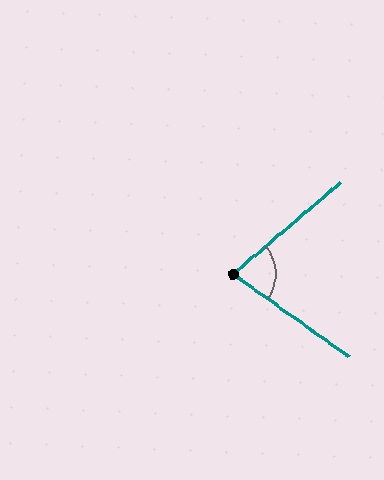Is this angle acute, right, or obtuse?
It is acute.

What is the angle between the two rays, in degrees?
Approximately 76 degrees.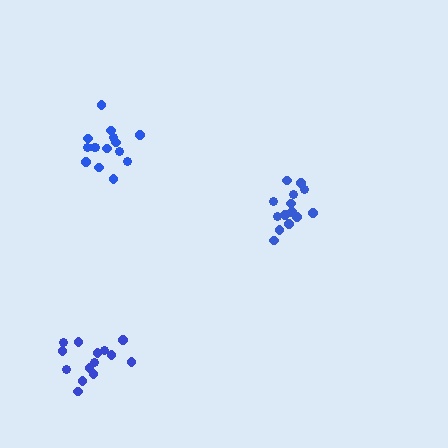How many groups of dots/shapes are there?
There are 3 groups.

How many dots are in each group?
Group 1: 15 dots, Group 2: 15 dots, Group 3: 14 dots (44 total).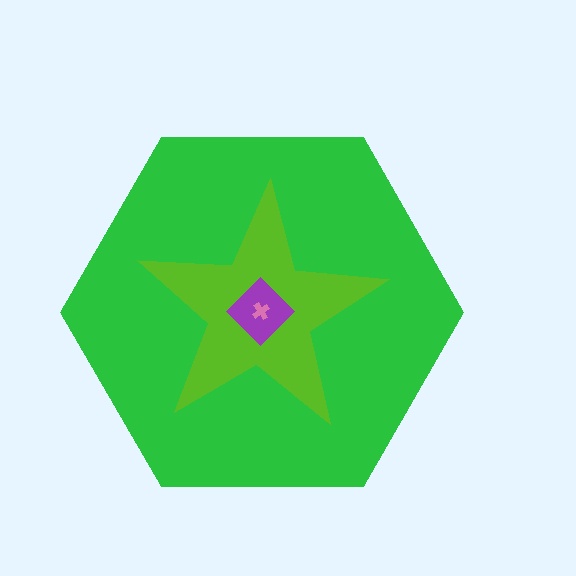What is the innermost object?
The pink cross.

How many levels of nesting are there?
4.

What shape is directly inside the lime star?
The purple diamond.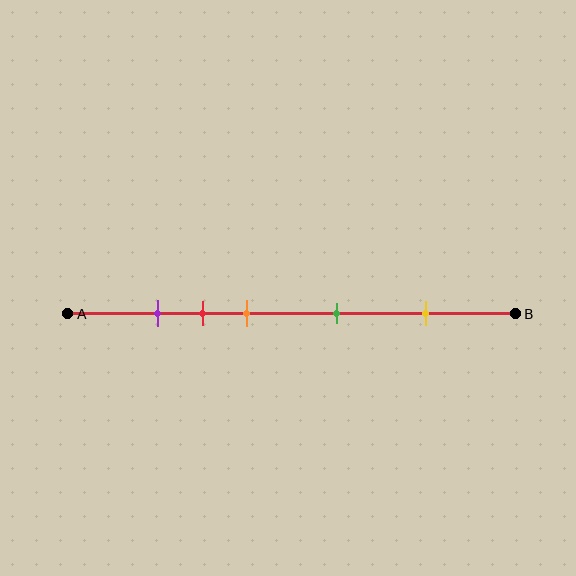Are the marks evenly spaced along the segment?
No, the marks are not evenly spaced.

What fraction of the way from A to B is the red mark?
The red mark is approximately 30% (0.3) of the way from A to B.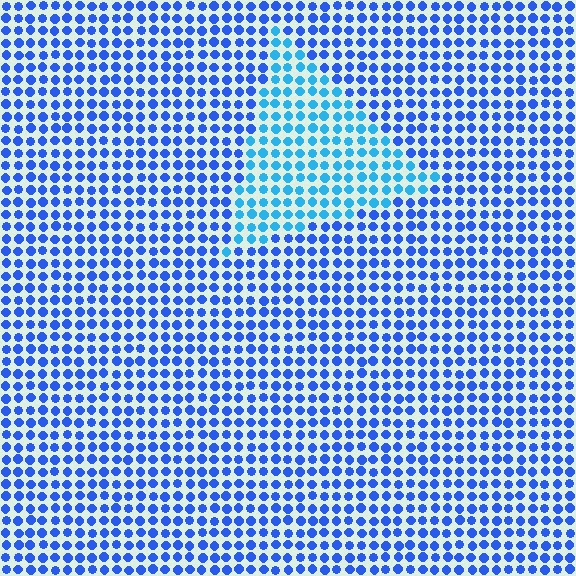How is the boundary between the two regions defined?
The boundary is defined purely by a slight shift in hue (about 28 degrees). Spacing, size, and orientation are identical on both sides.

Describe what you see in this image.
The image is filled with small blue elements in a uniform arrangement. A triangle-shaped region is visible where the elements are tinted to a slightly different hue, forming a subtle color boundary.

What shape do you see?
I see a triangle.